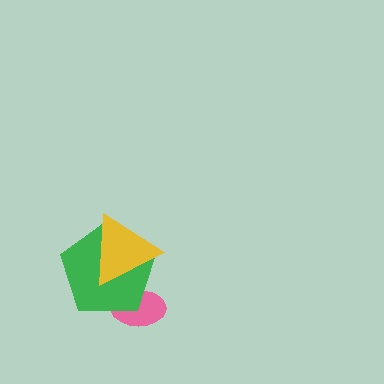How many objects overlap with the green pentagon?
2 objects overlap with the green pentagon.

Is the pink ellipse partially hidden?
Yes, it is partially covered by another shape.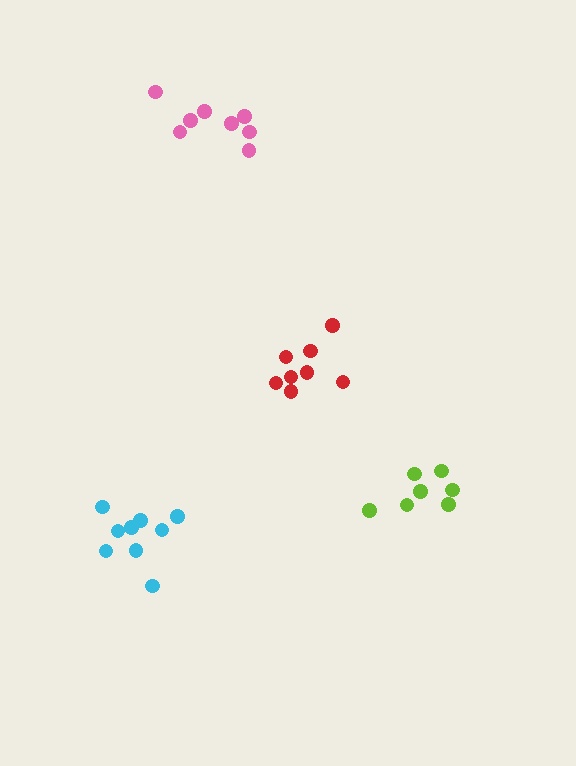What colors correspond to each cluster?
The clusters are colored: red, lime, cyan, pink.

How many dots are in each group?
Group 1: 8 dots, Group 2: 7 dots, Group 3: 9 dots, Group 4: 8 dots (32 total).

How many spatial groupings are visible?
There are 4 spatial groupings.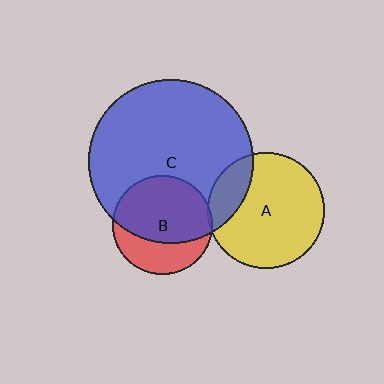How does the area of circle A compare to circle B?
Approximately 1.4 times.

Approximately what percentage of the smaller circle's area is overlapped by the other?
Approximately 20%.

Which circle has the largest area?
Circle C (blue).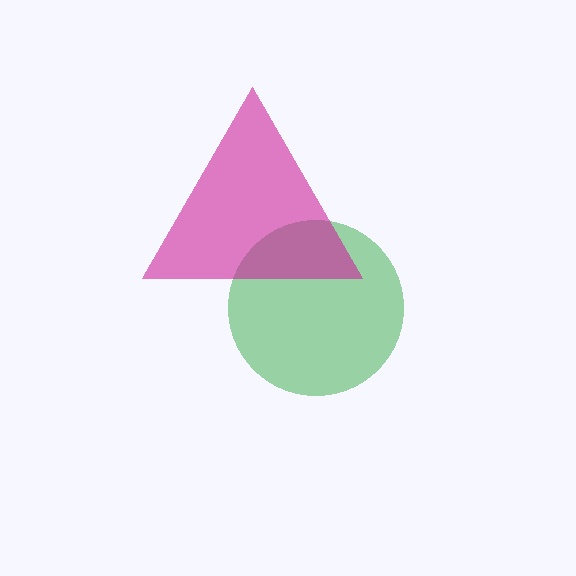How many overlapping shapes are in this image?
There are 2 overlapping shapes in the image.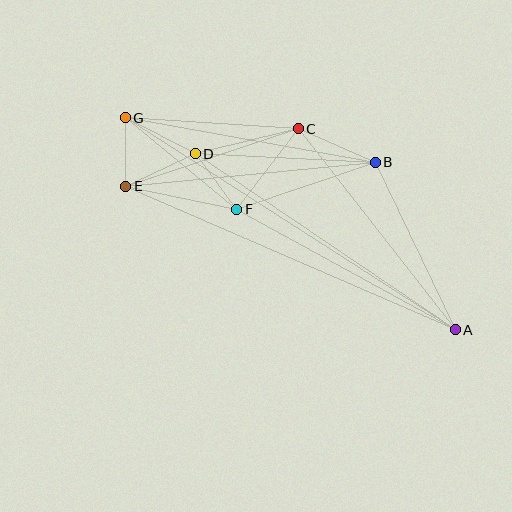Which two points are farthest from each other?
Points A and G are farthest from each other.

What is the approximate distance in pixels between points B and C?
The distance between B and C is approximately 84 pixels.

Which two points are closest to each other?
Points E and G are closest to each other.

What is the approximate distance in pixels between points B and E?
The distance between B and E is approximately 251 pixels.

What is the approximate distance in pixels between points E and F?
The distance between E and F is approximately 113 pixels.